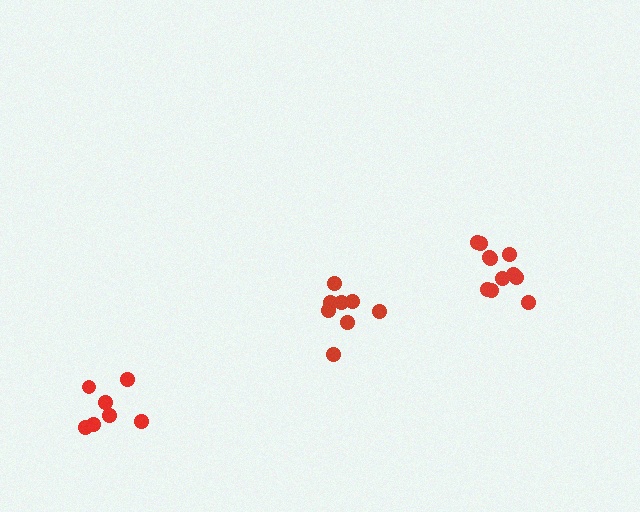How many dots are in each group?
Group 1: 8 dots, Group 2: 11 dots, Group 3: 7 dots (26 total).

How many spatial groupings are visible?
There are 3 spatial groupings.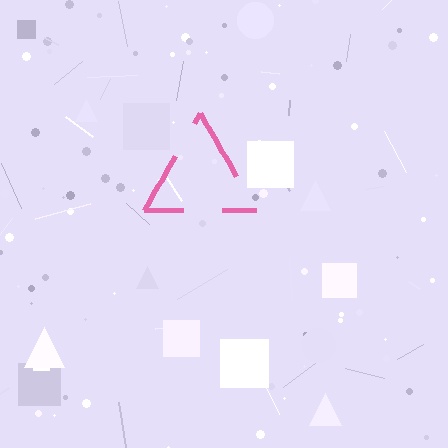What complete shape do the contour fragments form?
The contour fragments form a triangle.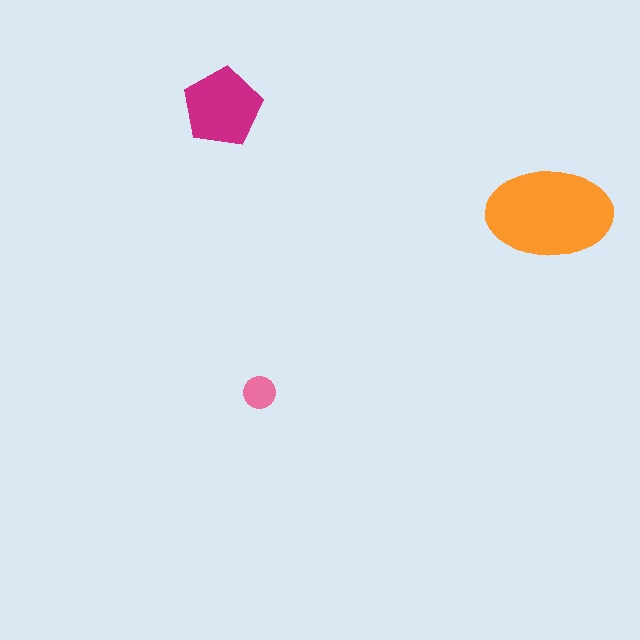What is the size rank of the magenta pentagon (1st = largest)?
2nd.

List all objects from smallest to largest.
The pink circle, the magenta pentagon, the orange ellipse.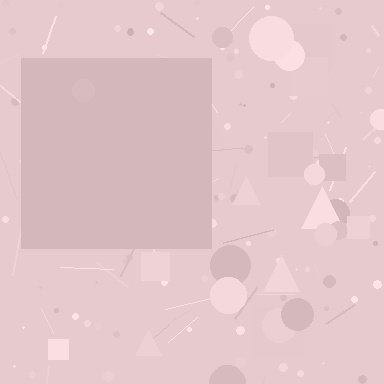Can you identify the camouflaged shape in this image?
The camouflaged shape is a square.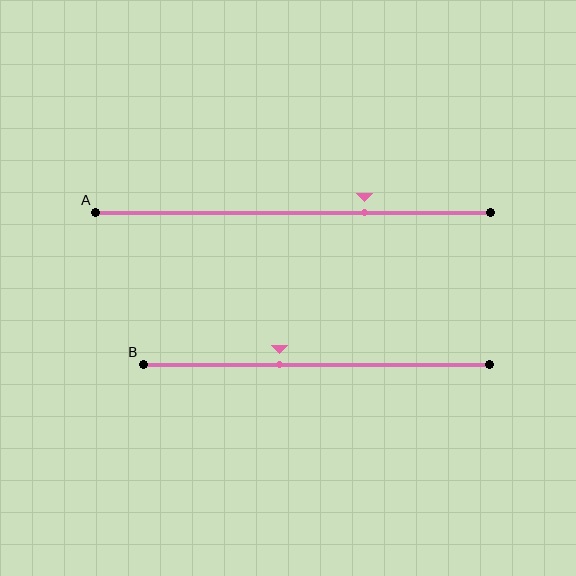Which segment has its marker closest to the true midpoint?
Segment B has its marker closest to the true midpoint.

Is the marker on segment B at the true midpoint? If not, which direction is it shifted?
No, the marker on segment B is shifted to the left by about 11% of the segment length.